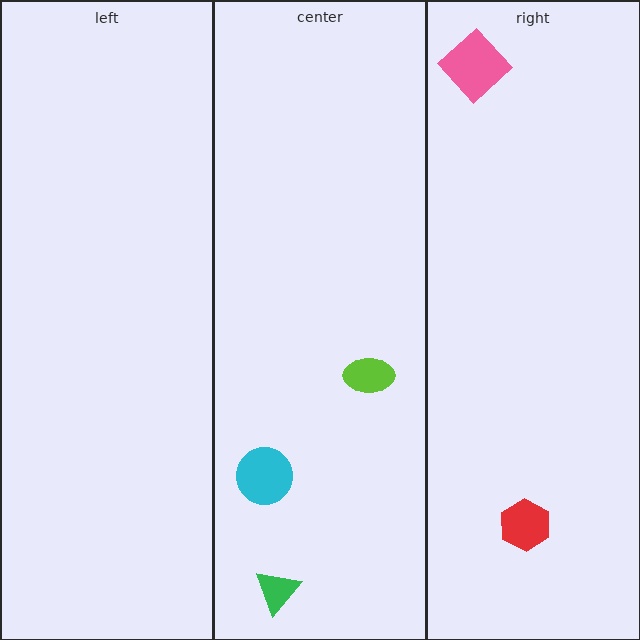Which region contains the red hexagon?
The right region.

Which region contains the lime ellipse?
The center region.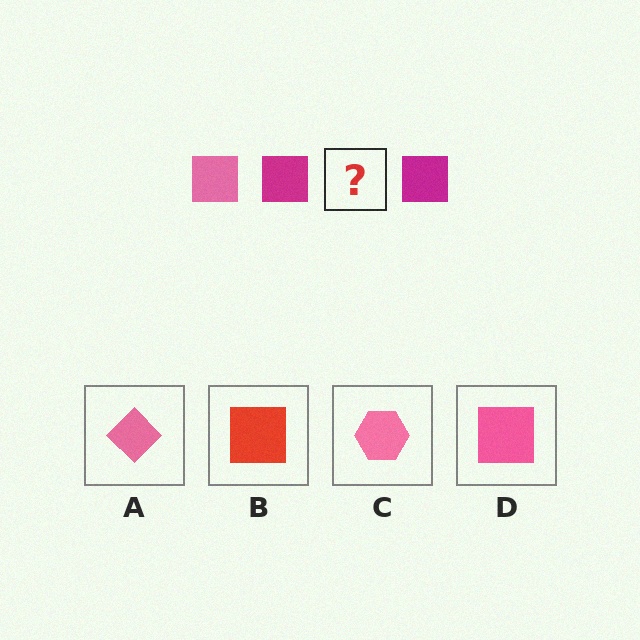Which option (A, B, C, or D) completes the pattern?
D.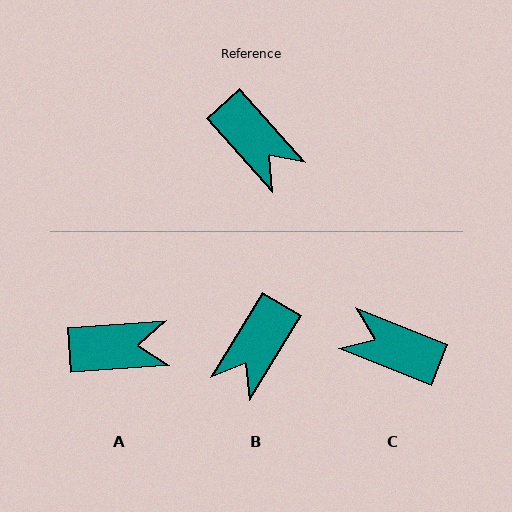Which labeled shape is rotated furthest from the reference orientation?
C, about 154 degrees away.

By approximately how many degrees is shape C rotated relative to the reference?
Approximately 154 degrees clockwise.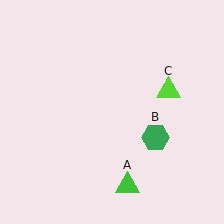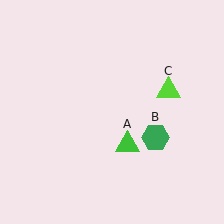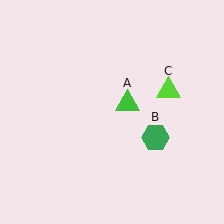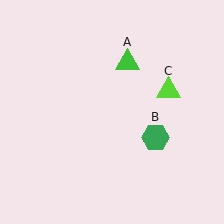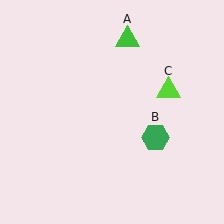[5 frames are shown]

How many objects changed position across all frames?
1 object changed position: green triangle (object A).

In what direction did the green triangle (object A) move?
The green triangle (object A) moved up.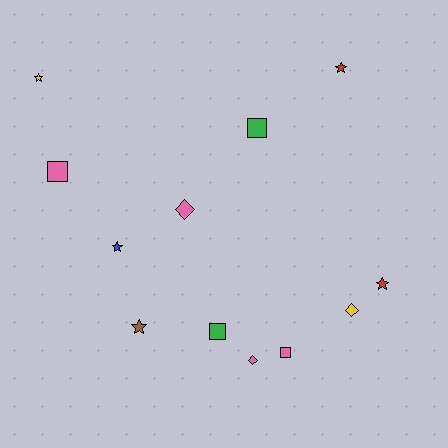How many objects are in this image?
There are 12 objects.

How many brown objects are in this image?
There is 1 brown object.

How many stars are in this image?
There are 5 stars.